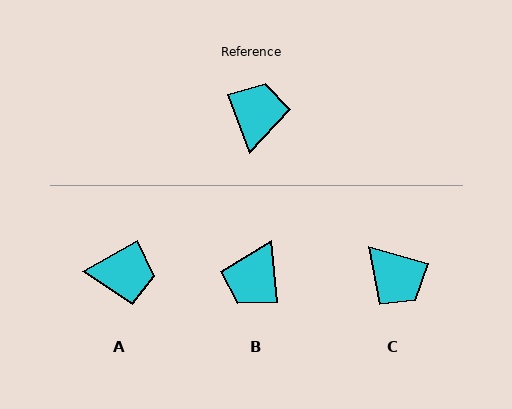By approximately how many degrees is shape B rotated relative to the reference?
Approximately 164 degrees counter-clockwise.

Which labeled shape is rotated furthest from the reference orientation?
B, about 164 degrees away.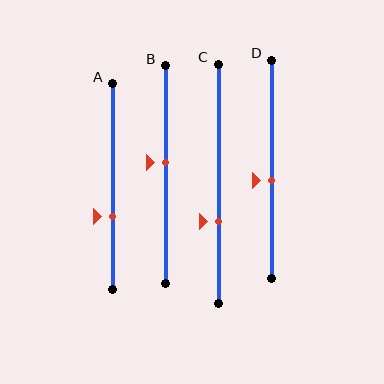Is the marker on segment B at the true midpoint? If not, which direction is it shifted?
No, the marker on segment B is shifted upward by about 6% of the segment length.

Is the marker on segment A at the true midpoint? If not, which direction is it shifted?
No, the marker on segment A is shifted downward by about 14% of the segment length.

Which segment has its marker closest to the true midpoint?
Segment D has its marker closest to the true midpoint.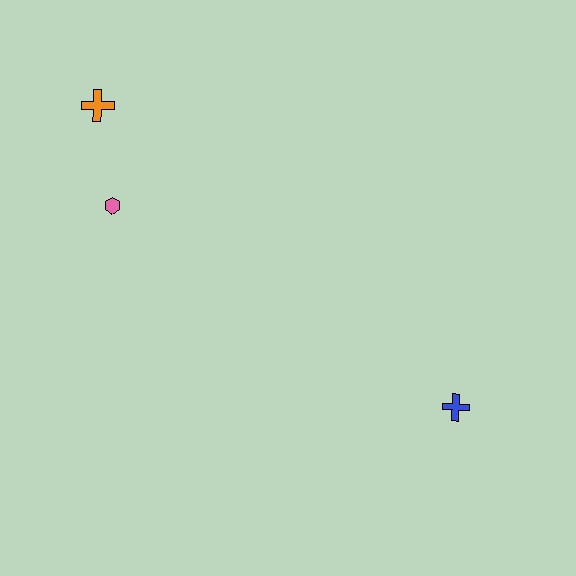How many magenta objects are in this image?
There are no magenta objects.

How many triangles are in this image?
There are no triangles.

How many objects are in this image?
There are 3 objects.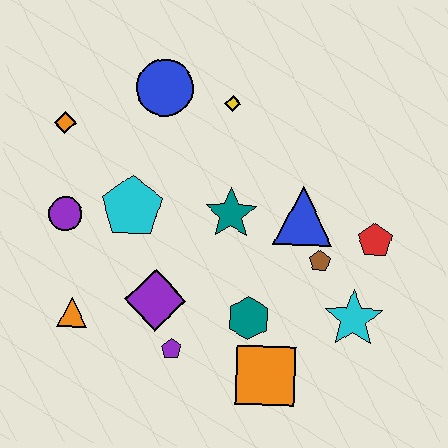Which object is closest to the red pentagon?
The brown pentagon is closest to the red pentagon.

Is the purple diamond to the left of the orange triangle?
No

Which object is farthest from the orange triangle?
The red pentagon is farthest from the orange triangle.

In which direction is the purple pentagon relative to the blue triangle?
The purple pentagon is below the blue triangle.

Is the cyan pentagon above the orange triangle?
Yes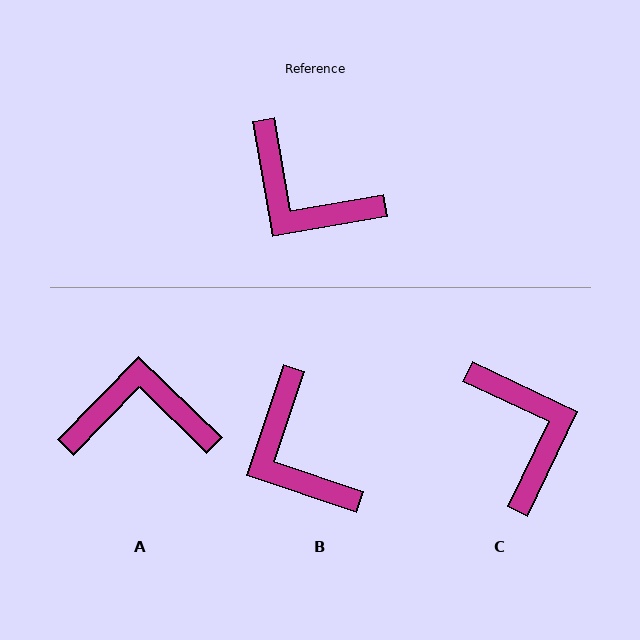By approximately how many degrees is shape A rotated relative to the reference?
Approximately 144 degrees clockwise.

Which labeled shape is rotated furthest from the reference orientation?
C, about 145 degrees away.